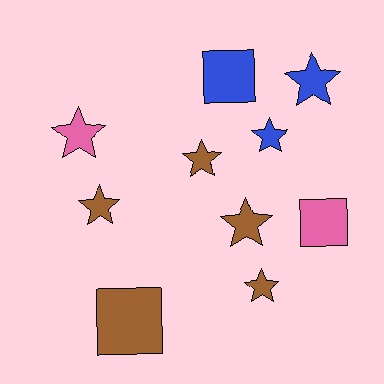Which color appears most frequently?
Brown, with 5 objects.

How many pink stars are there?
There is 1 pink star.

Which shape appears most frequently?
Star, with 7 objects.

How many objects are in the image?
There are 10 objects.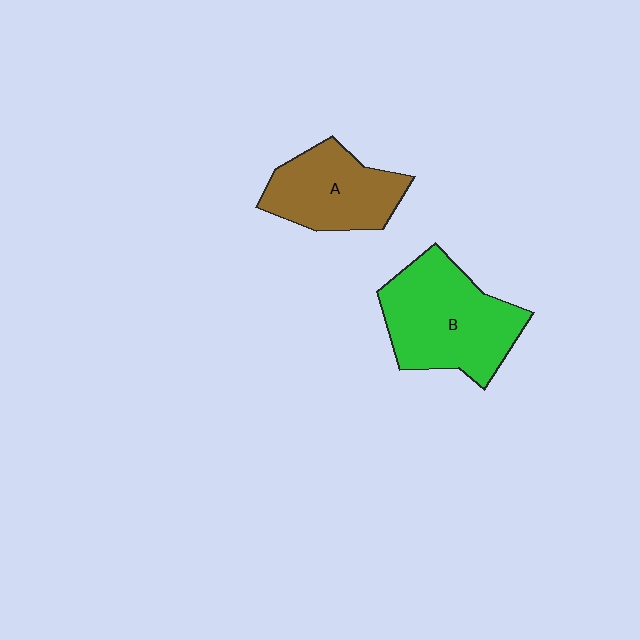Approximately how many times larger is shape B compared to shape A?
Approximately 1.4 times.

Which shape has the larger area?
Shape B (green).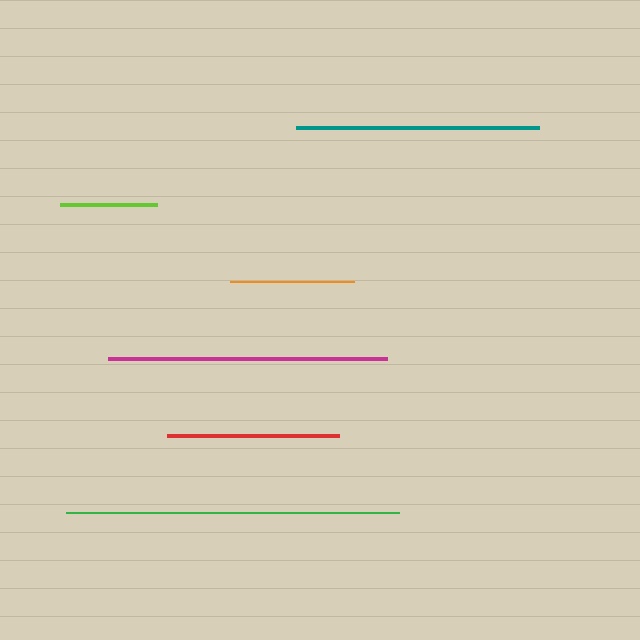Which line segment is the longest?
The green line is the longest at approximately 333 pixels.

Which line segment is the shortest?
The lime line is the shortest at approximately 97 pixels.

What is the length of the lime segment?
The lime segment is approximately 97 pixels long.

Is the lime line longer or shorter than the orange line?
The orange line is longer than the lime line.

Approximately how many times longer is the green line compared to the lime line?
The green line is approximately 3.4 times the length of the lime line.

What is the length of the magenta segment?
The magenta segment is approximately 279 pixels long.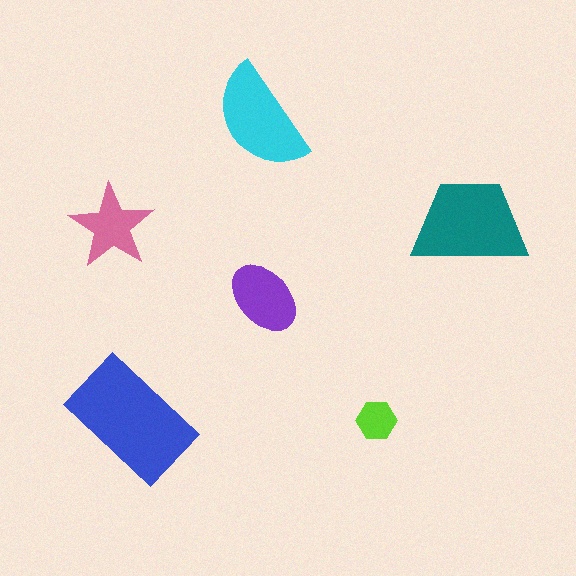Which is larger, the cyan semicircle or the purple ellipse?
The cyan semicircle.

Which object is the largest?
The blue rectangle.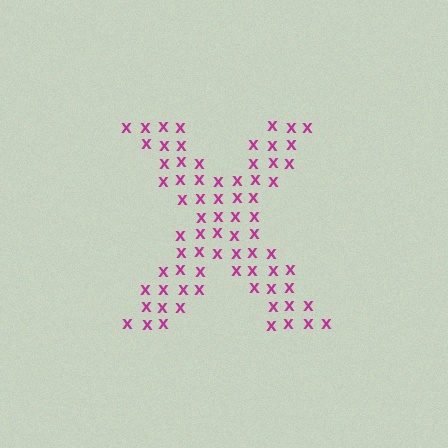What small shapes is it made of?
It is made of small letter X's.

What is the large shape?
The large shape is the letter X.